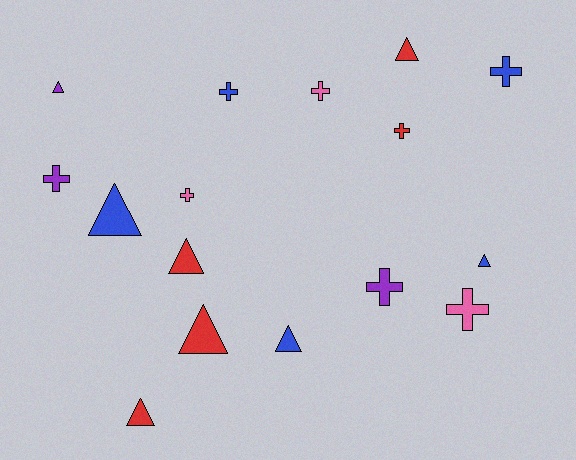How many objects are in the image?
There are 16 objects.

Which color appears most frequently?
Blue, with 5 objects.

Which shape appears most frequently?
Cross, with 8 objects.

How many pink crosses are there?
There are 3 pink crosses.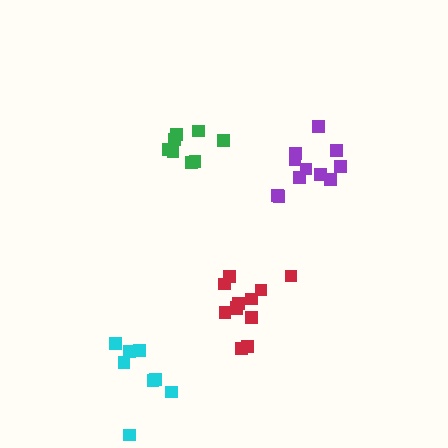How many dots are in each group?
Group 1: 12 dots, Group 2: 8 dots, Group 3: 11 dots, Group 4: 8 dots (39 total).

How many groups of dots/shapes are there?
There are 4 groups.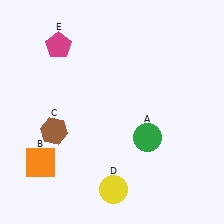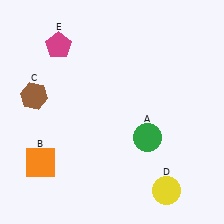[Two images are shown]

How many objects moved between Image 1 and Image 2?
2 objects moved between the two images.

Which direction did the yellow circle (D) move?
The yellow circle (D) moved right.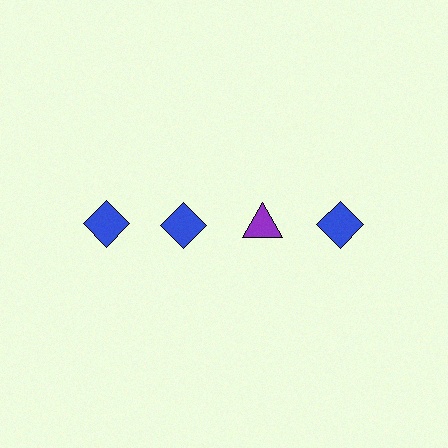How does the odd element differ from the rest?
It differs in both color (purple instead of blue) and shape (triangle instead of diamond).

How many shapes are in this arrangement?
There are 4 shapes arranged in a grid pattern.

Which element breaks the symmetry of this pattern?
The purple triangle in the top row, center column breaks the symmetry. All other shapes are blue diamonds.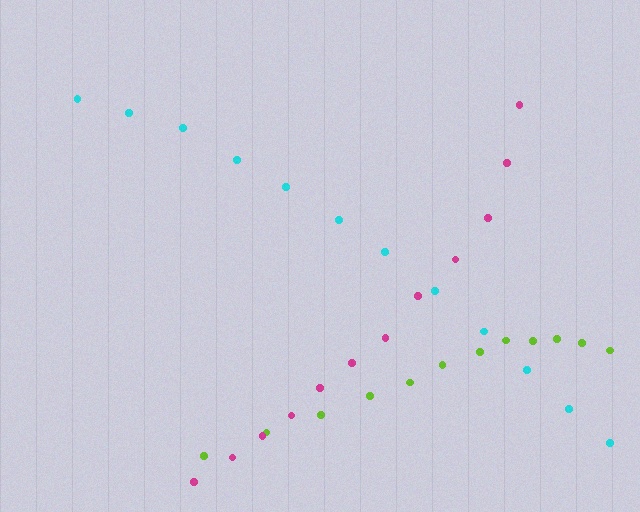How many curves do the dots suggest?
There are 3 distinct paths.